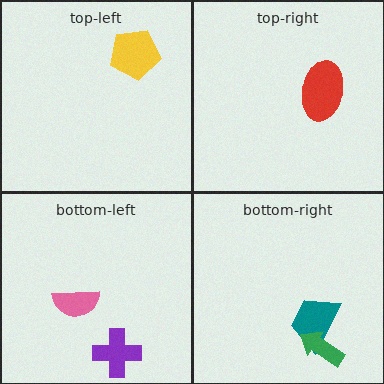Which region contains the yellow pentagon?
The top-left region.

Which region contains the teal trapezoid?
The bottom-right region.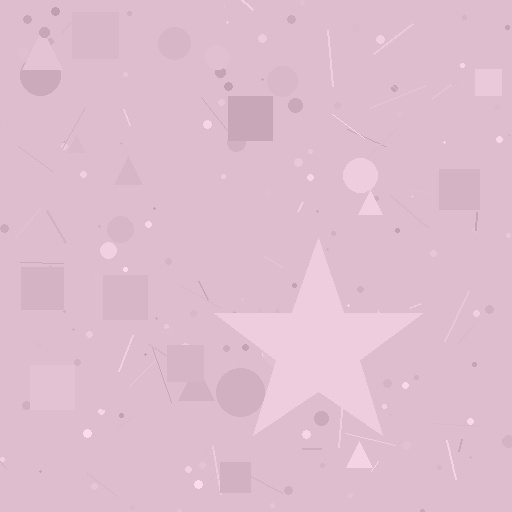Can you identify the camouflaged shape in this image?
The camouflaged shape is a star.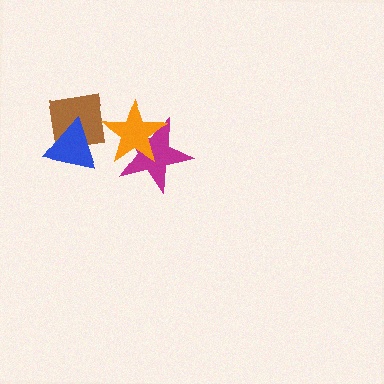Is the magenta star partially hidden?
Yes, it is partially covered by another shape.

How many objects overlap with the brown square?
2 objects overlap with the brown square.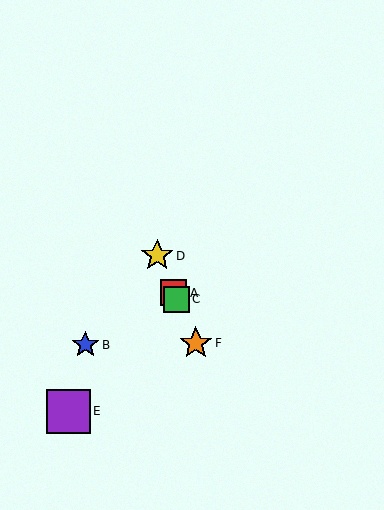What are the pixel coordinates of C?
Object C is at (176, 299).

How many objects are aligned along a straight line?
4 objects (A, C, D, F) are aligned along a straight line.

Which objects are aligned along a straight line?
Objects A, C, D, F are aligned along a straight line.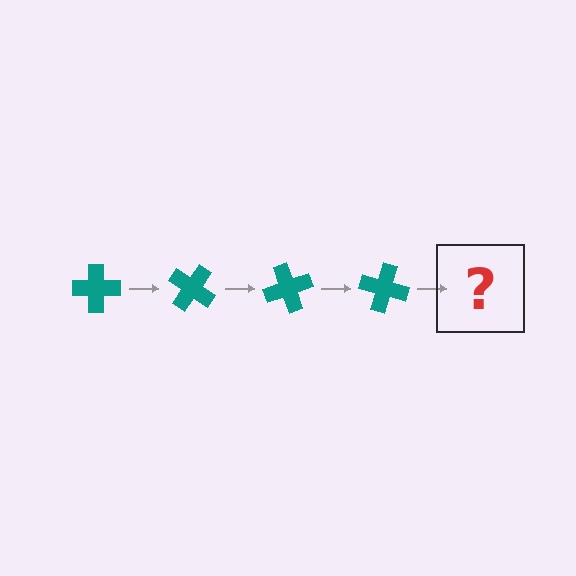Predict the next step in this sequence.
The next step is a teal cross rotated 140 degrees.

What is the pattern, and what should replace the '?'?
The pattern is that the cross rotates 35 degrees each step. The '?' should be a teal cross rotated 140 degrees.